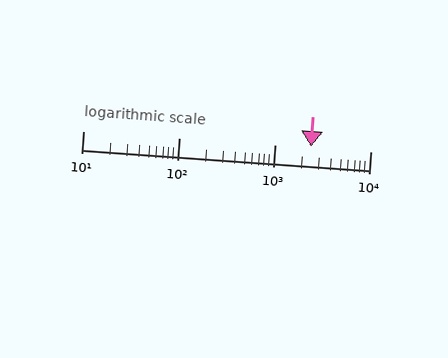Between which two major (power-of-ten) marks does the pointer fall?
The pointer is between 1000 and 10000.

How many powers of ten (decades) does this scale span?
The scale spans 3 decades, from 10 to 10000.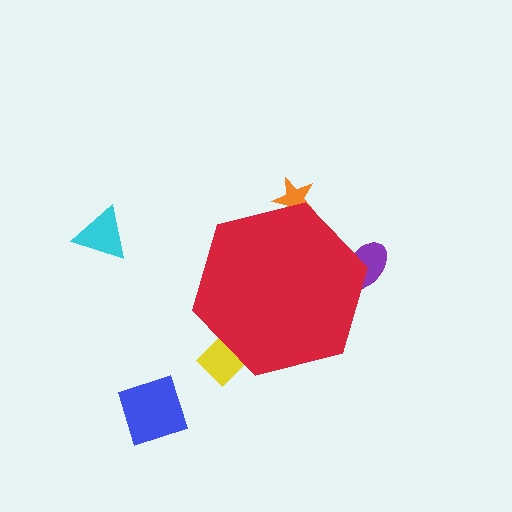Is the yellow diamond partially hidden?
Yes, the yellow diamond is partially hidden behind the red hexagon.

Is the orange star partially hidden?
Yes, the orange star is partially hidden behind the red hexagon.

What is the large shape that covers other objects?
A red hexagon.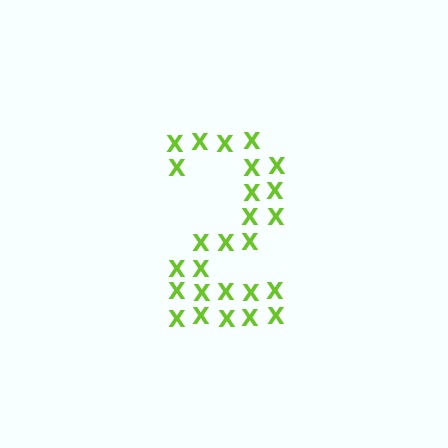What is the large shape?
The large shape is the digit 2.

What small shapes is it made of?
It is made of small letter X's.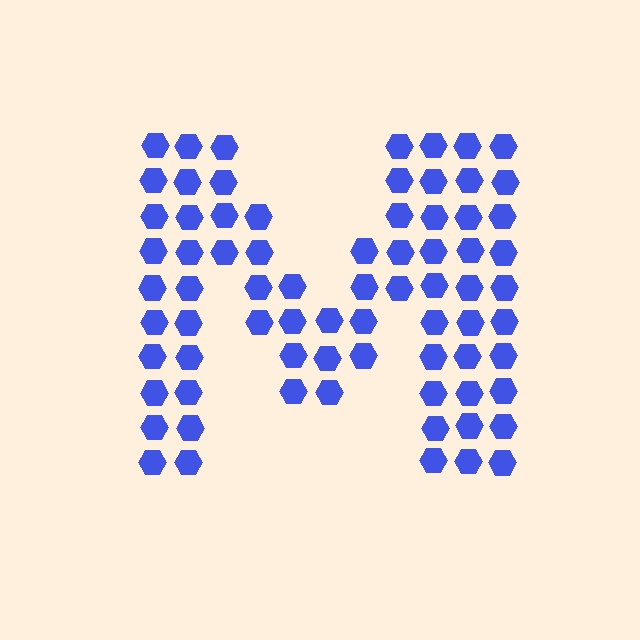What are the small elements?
The small elements are hexagons.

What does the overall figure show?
The overall figure shows the letter M.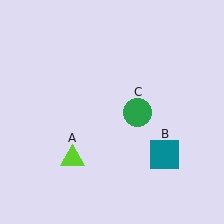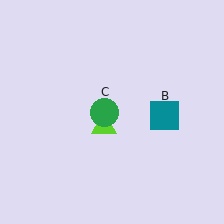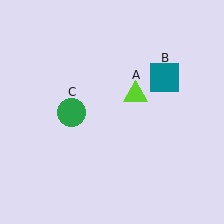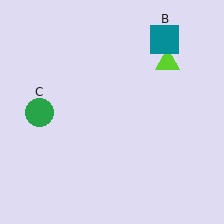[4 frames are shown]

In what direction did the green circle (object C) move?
The green circle (object C) moved left.